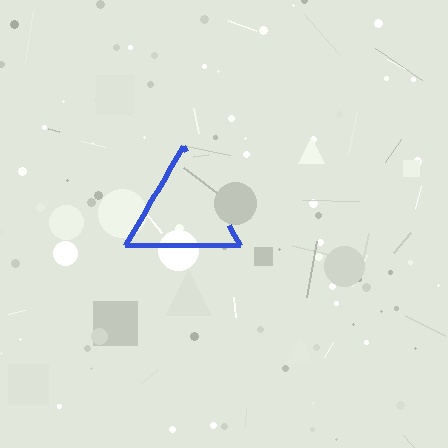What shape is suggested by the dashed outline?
The dashed outline suggests a triangle.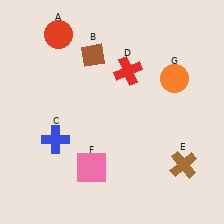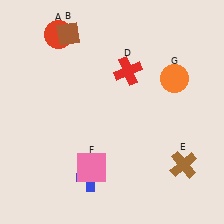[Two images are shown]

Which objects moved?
The objects that moved are: the brown diamond (B), the blue cross (C).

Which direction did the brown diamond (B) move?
The brown diamond (B) moved left.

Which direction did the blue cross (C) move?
The blue cross (C) moved down.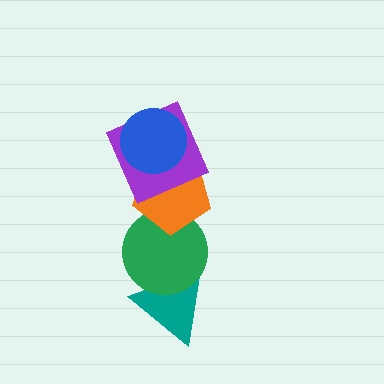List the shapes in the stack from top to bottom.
From top to bottom: the blue circle, the purple square, the orange pentagon, the green circle, the teal triangle.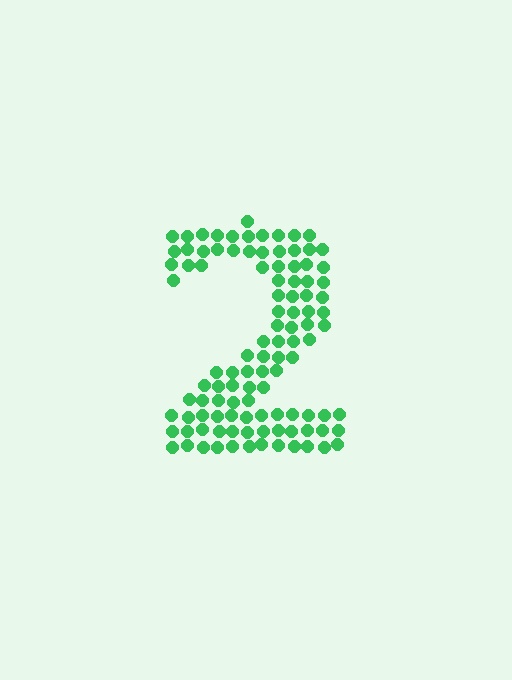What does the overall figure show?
The overall figure shows the digit 2.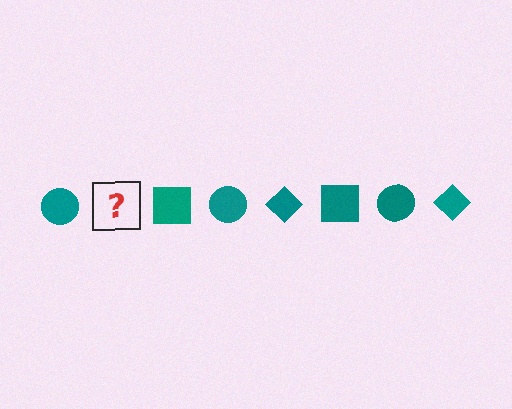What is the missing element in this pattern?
The missing element is a teal diamond.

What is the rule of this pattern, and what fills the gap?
The rule is that the pattern cycles through circle, diamond, square shapes in teal. The gap should be filled with a teal diamond.